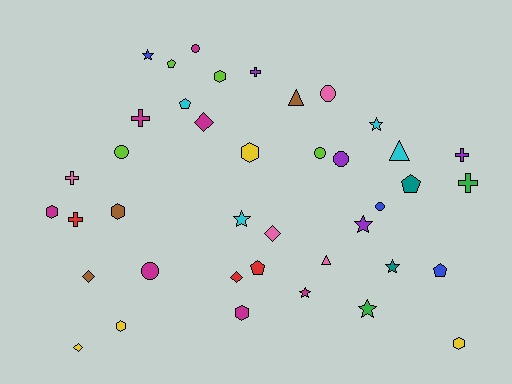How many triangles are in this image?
There are 3 triangles.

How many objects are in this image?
There are 40 objects.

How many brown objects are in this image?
There are 3 brown objects.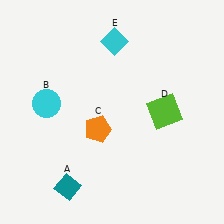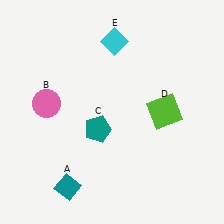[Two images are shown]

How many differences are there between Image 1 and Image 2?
There are 2 differences between the two images.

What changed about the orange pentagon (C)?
In Image 1, C is orange. In Image 2, it changed to teal.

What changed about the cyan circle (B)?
In Image 1, B is cyan. In Image 2, it changed to pink.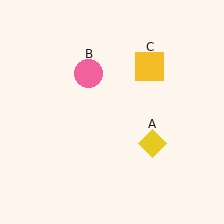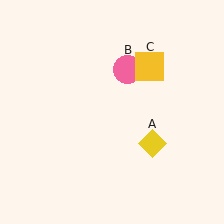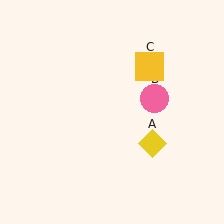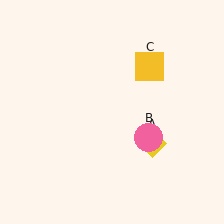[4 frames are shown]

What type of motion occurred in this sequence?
The pink circle (object B) rotated clockwise around the center of the scene.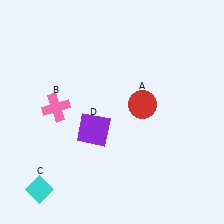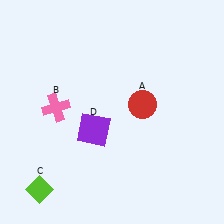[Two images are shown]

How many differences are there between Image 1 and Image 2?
There is 1 difference between the two images.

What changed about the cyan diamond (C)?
In Image 1, C is cyan. In Image 2, it changed to lime.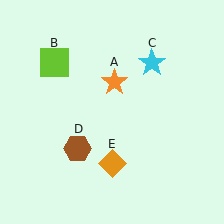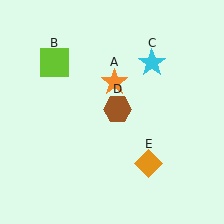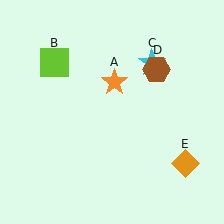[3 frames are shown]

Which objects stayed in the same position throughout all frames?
Orange star (object A) and lime square (object B) and cyan star (object C) remained stationary.